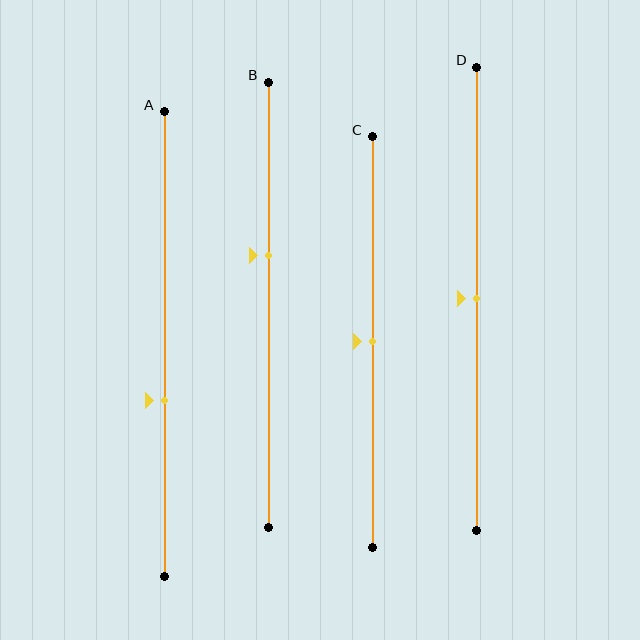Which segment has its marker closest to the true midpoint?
Segment C has its marker closest to the true midpoint.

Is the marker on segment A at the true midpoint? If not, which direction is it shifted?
No, the marker on segment A is shifted downward by about 12% of the segment length.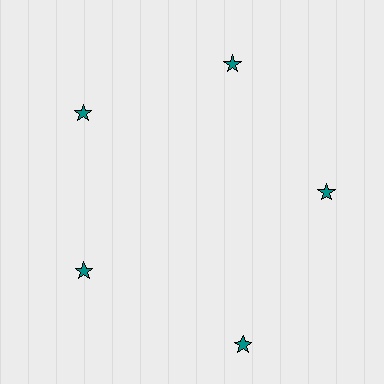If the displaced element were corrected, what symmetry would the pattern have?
It would have 5-fold rotational symmetry — the pattern would map onto itself every 72 degrees.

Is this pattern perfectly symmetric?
No. The 5 teal stars are arranged in a ring, but one element near the 5 o'clock position is pushed outward from the center, breaking the 5-fold rotational symmetry.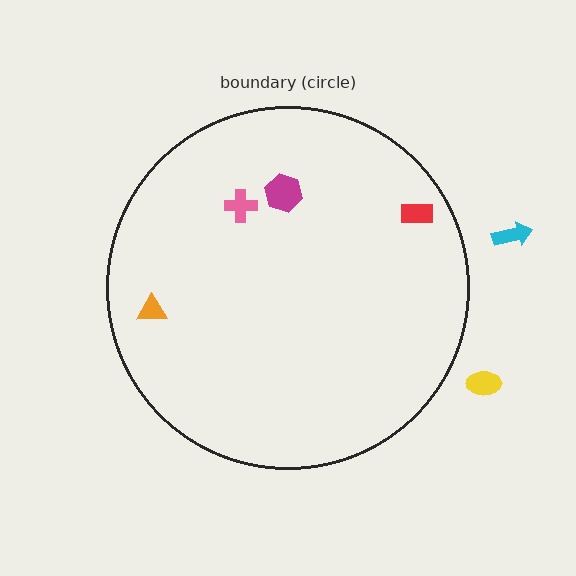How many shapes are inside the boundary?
4 inside, 2 outside.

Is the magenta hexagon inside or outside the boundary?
Inside.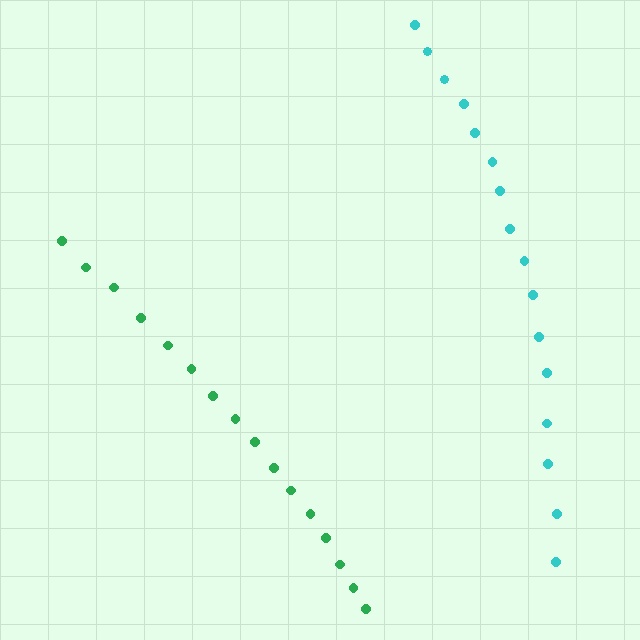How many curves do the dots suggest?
There are 2 distinct paths.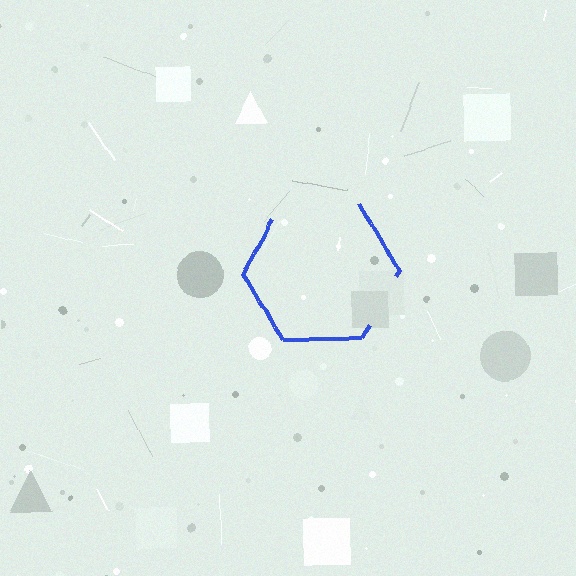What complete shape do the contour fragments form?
The contour fragments form a hexagon.